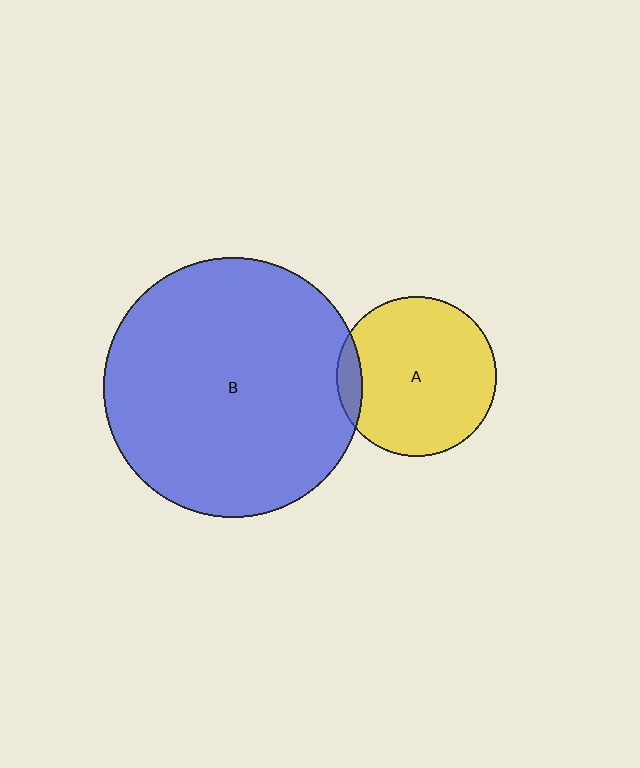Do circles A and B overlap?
Yes.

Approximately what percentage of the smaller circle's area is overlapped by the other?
Approximately 10%.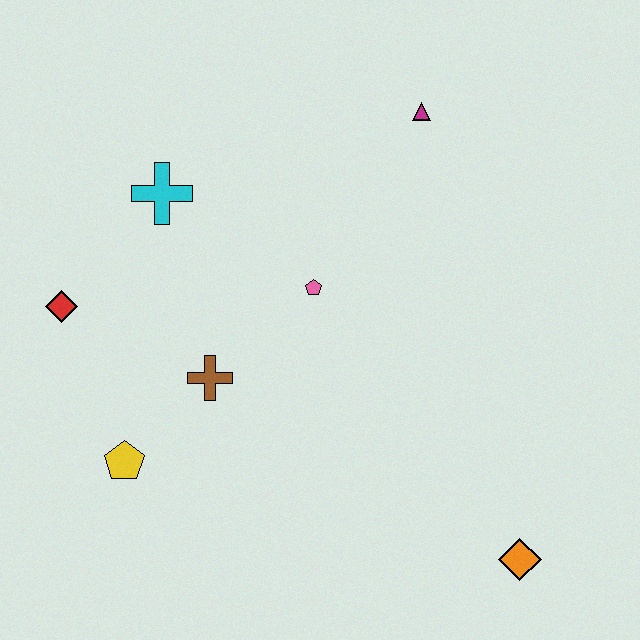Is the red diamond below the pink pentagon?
Yes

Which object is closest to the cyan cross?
The red diamond is closest to the cyan cross.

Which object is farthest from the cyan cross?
The orange diamond is farthest from the cyan cross.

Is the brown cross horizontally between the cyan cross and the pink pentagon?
Yes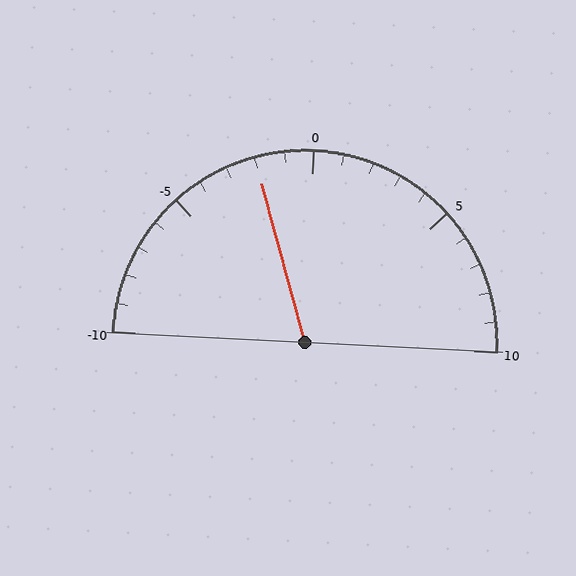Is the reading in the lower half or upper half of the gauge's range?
The reading is in the lower half of the range (-10 to 10).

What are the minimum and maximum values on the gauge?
The gauge ranges from -10 to 10.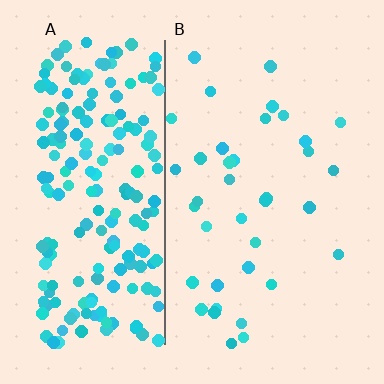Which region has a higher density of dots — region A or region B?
A (the left).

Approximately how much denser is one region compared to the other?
Approximately 5.8× — region A over region B.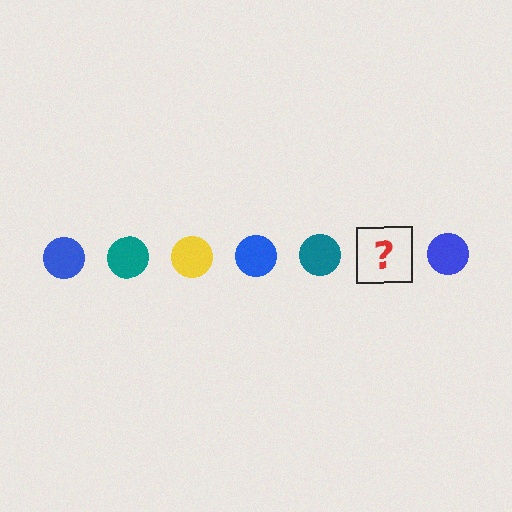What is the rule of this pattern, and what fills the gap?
The rule is that the pattern cycles through blue, teal, yellow circles. The gap should be filled with a yellow circle.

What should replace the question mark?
The question mark should be replaced with a yellow circle.